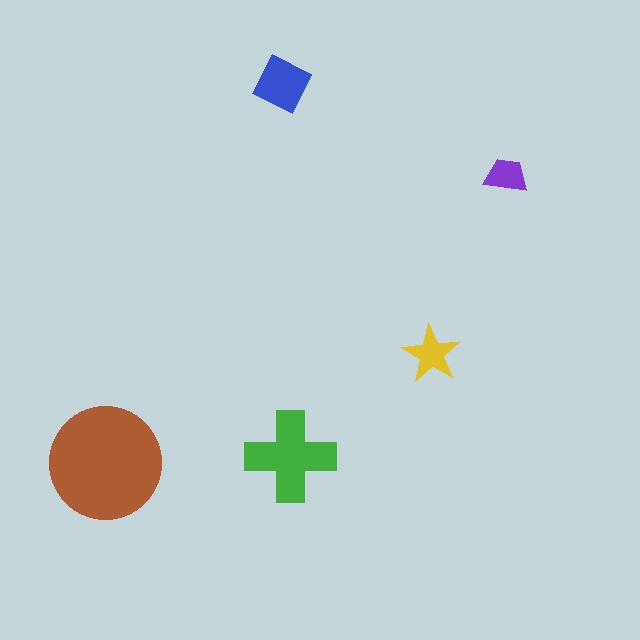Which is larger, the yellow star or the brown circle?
The brown circle.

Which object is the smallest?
The purple trapezoid.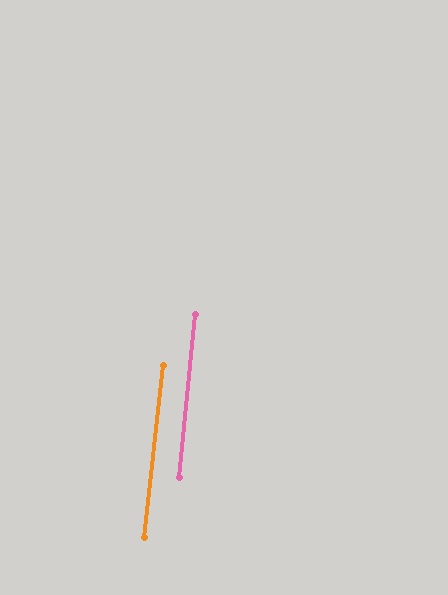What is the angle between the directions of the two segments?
Approximately 1 degree.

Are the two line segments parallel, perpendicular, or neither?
Parallel — their directions differ by only 1.0°.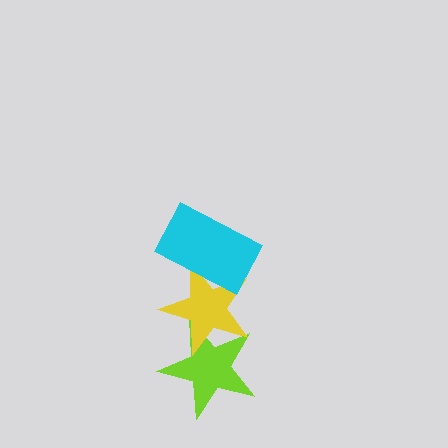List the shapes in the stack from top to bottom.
From top to bottom: the cyan rectangle, the yellow star, the lime star.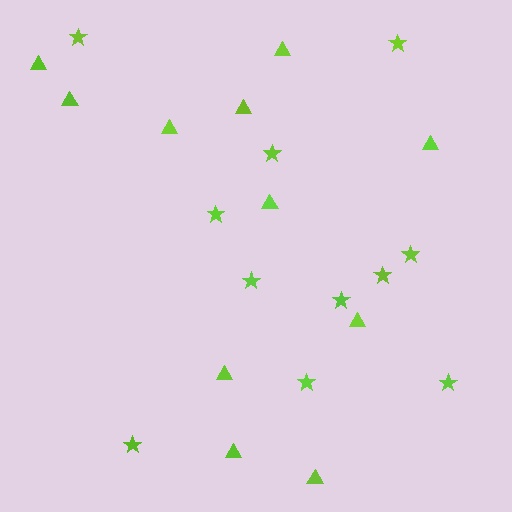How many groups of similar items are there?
There are 2 groups: one group of triangles (11) and one group of stars (11).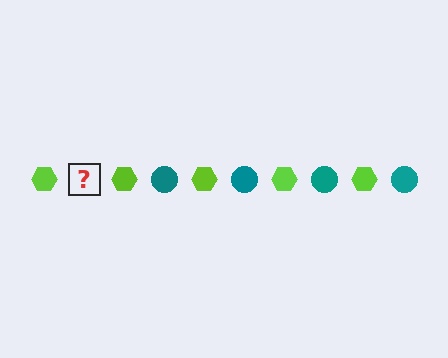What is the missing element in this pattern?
The missing element is a teal circle.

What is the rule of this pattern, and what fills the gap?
The rule is that the pattern alternates between lime hexagon and teal circle. The gap should be filled with a teal circle.